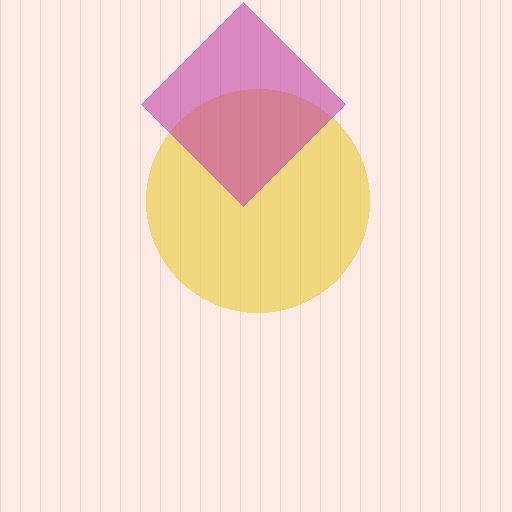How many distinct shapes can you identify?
There are 2 distinct shapes: a yellow circle, a magenta diamond.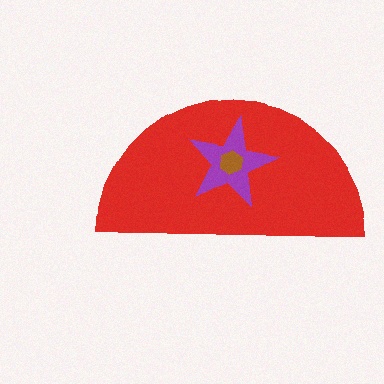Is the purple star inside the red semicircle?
Yes.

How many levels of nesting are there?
3.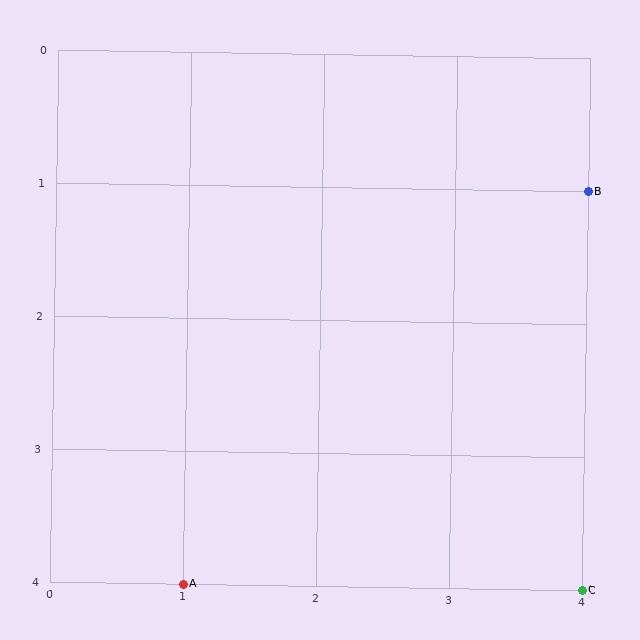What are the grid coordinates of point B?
Point B is at grid coordinates (4, 1).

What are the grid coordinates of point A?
Point A is at grid coordinates (1, 4).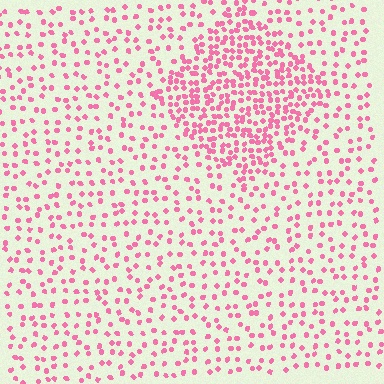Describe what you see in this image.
The image contains small pink elements arranged at two different densities. A diamond-shaped region is visible where the elements are more densely packed than the surrounding area.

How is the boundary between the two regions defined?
The boundary is defined by a change in element density (approximately 2.3x ratio). All elements are the same color, size, and shape.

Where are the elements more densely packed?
The elements are more densely packed inside the diamond boundary.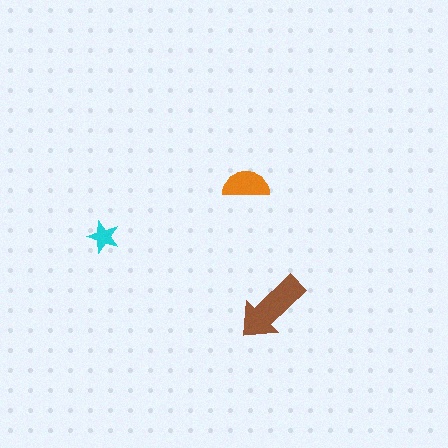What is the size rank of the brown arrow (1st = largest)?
1st.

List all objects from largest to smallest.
The brown arrow, the orange semicircle, the cyan star.